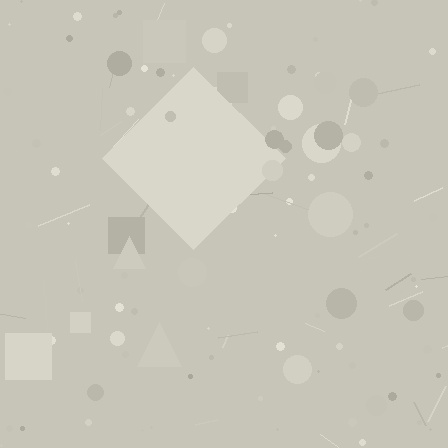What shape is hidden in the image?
A diamond is hidden in the image.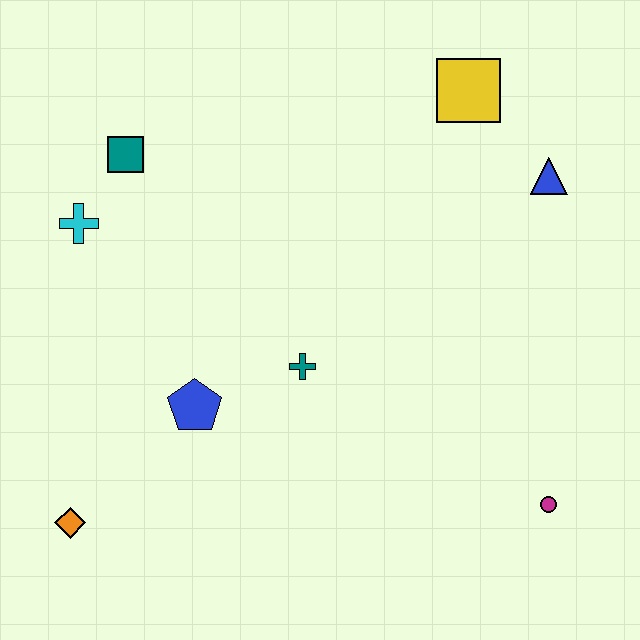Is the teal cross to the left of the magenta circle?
Yes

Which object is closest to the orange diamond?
The blue pentagon is closest to the orange diamond.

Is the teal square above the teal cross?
Yes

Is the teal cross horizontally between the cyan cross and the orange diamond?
No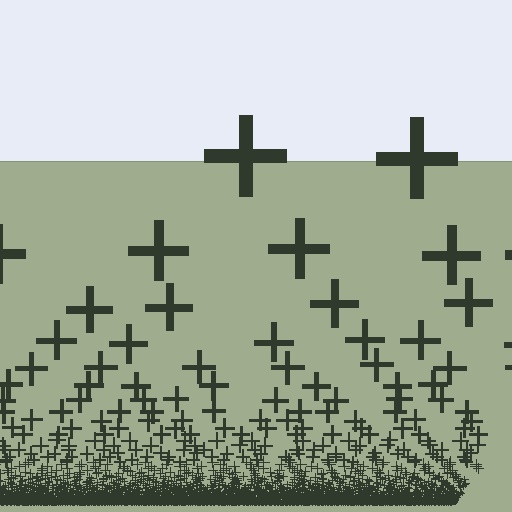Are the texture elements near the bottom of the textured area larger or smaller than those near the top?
Smaller. The gradient is inverted — elements near the bottom are smaller and denser.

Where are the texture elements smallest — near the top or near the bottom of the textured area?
Near the bottom.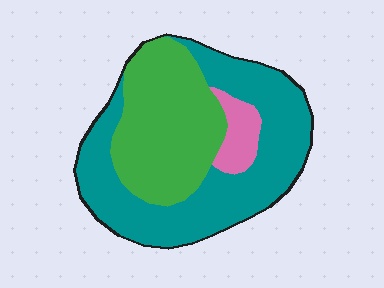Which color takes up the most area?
Teal, at roughly 55%.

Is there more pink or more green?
Green.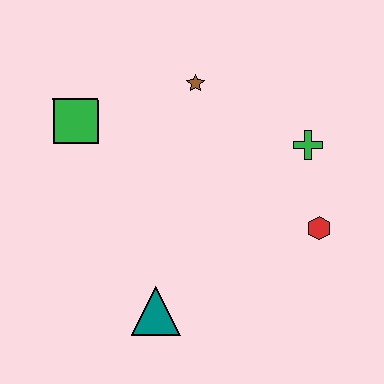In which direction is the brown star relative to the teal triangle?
The brown star is above the teal triangle.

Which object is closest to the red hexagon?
The green cross is closest to the red hexagon.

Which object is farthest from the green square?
The red hexagon is farthest from the green square.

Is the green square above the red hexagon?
Yes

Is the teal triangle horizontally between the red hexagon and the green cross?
No